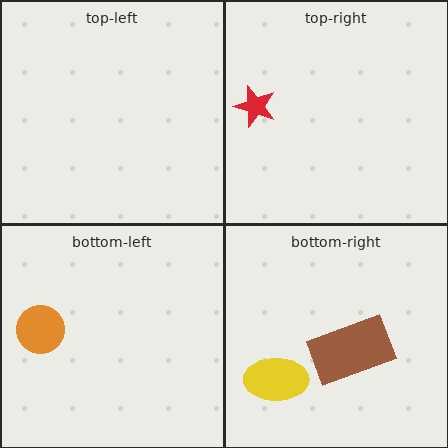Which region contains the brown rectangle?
The bottom-right region.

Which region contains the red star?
The top-right region.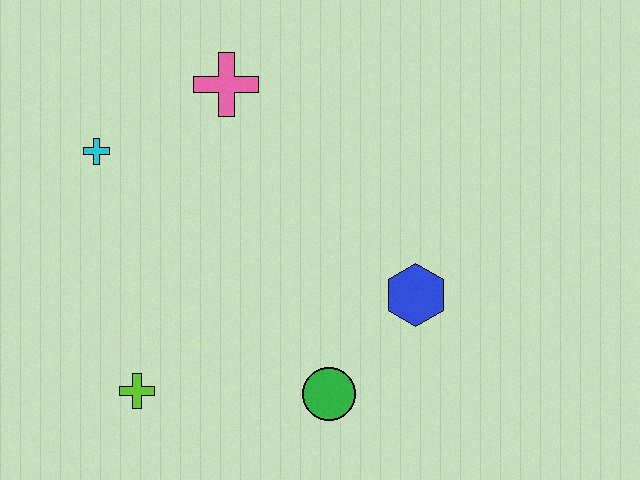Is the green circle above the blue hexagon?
No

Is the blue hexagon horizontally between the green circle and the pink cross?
No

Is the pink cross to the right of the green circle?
No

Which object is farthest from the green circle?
The cyan cross is farthest from the green circle.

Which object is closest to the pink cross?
The cyan cross is closest to the pink cross.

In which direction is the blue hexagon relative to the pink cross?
The blue hexagon is below the pink cross.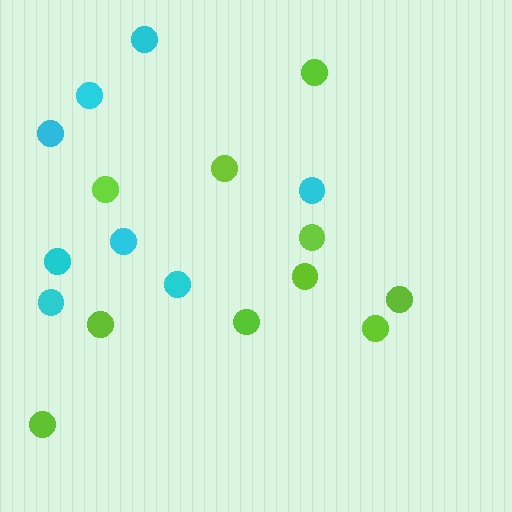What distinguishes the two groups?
There are 2 groups: one group of lime circles (10) and one group of cyan circles (8).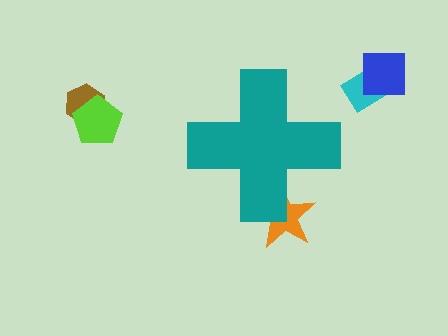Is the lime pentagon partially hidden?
No, the lime pentagon is fully visible.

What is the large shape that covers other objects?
A teal cross.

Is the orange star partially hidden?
Yes, the orange star is partially hidden behind the teal cross.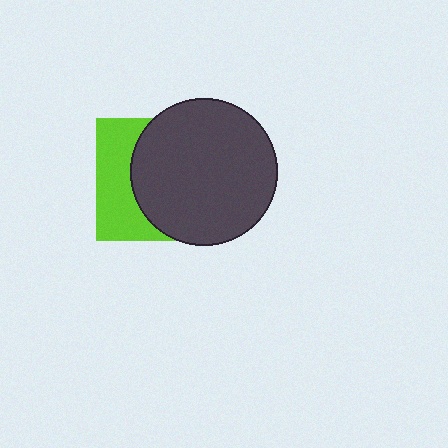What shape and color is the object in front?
The object in front is a dark gray circle.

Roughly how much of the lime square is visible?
A small part of it is visible (roughly 37%).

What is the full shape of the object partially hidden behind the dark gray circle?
The partially hidden object is a lime square.